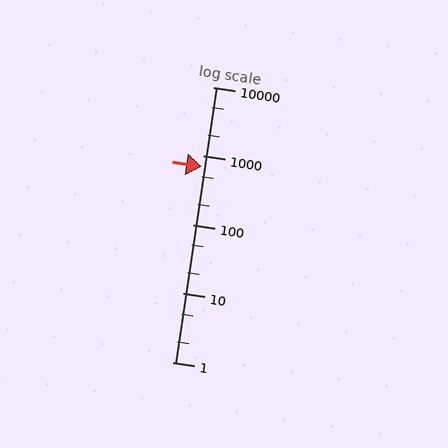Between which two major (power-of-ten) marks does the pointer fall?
The pointer is between 100 and 1000.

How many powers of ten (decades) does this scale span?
The scale spans 4 decades, from 1 to 10000.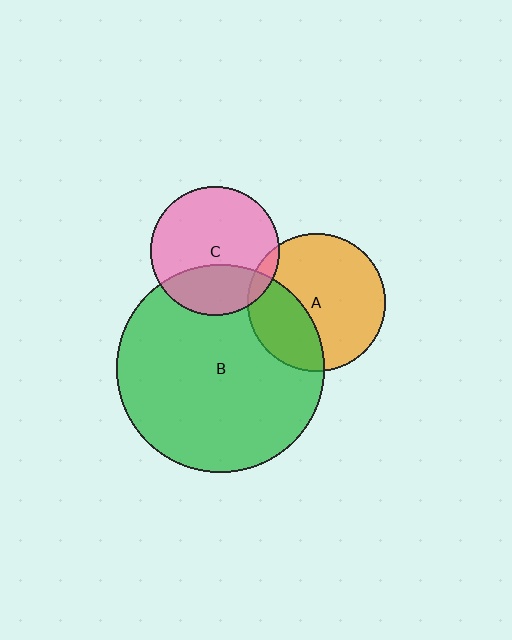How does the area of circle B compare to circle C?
Approximately 2.6 times.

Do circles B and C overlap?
Yes.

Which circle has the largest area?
Circle B (green).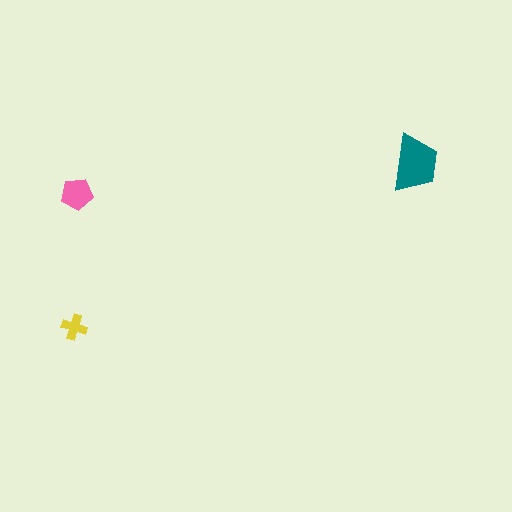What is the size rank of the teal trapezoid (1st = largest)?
1st.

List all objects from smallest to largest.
The yellow cross, the pink pentagon, the teal trapezoid.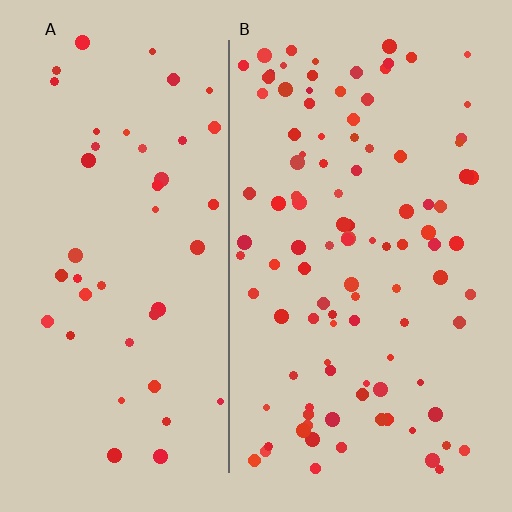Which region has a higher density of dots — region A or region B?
B (the right).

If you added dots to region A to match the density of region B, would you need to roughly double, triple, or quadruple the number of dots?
Approximately double.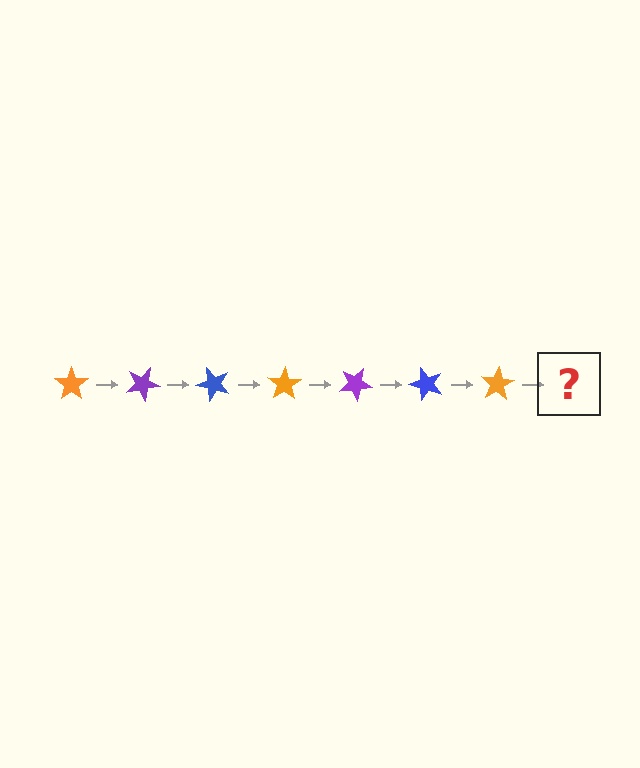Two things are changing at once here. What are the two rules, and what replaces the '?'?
The two rules are that it rotates 25 degrees each step and the color cycles through orange, purple, and blue. The '?' should be a purple star, rotated 175 degrees from the start.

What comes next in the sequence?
The next element should be a purple star, rotated 175 degrees from the start.